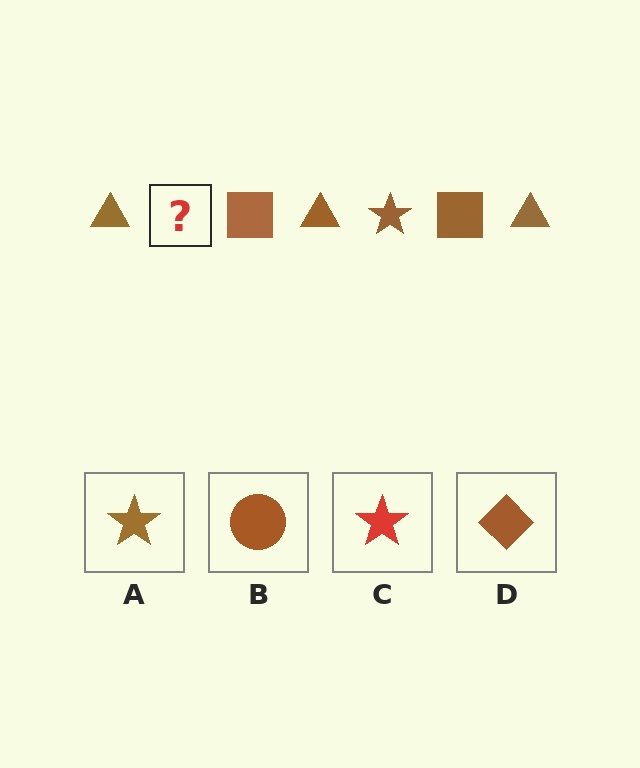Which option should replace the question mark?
Option A.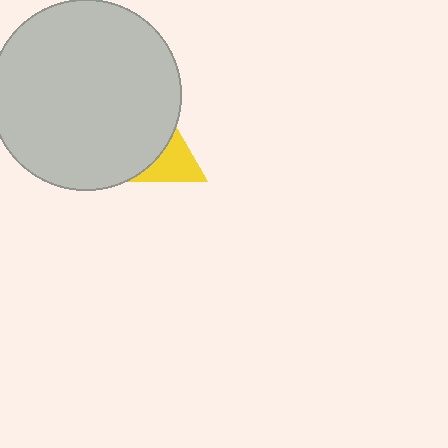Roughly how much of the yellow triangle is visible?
A small part of it is visible (roughly 37%).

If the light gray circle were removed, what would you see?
You would see the complete yellow triangle.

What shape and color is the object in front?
The object in front is a light gray circle.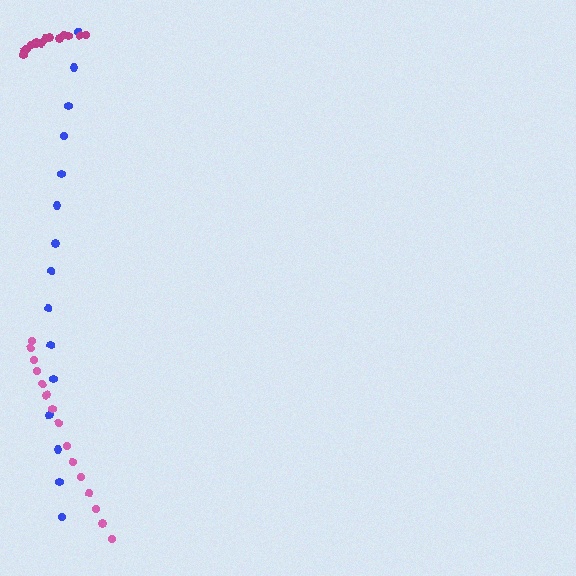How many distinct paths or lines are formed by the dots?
There are 3 distinct paths.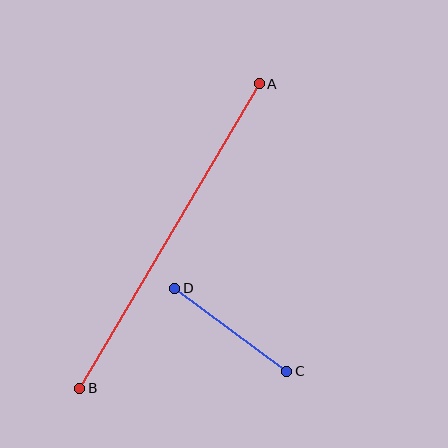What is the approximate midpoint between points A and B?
The midpoint is at approximately (169, 236) pixels.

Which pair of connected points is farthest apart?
Points A and B are farthest apart.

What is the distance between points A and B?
The distance is approximately 353 pixels.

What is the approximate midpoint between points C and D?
The midpoint is at approximately (231, 330) pixels.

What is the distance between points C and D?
The distance is approximately 140 pixels.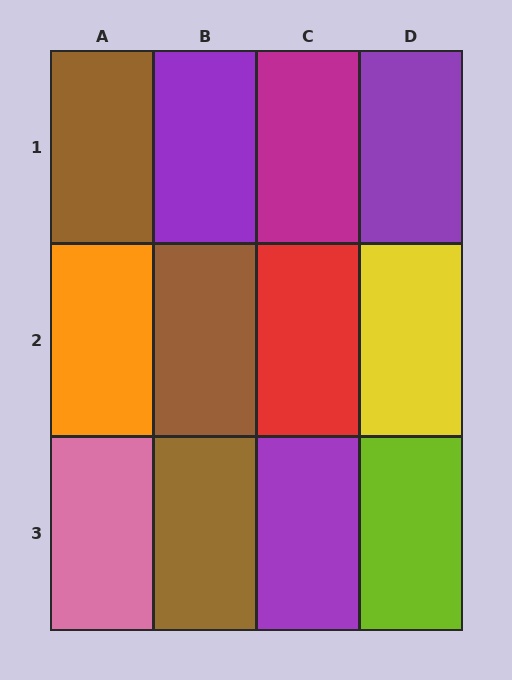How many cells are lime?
1 cell is lime.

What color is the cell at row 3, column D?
Lime.